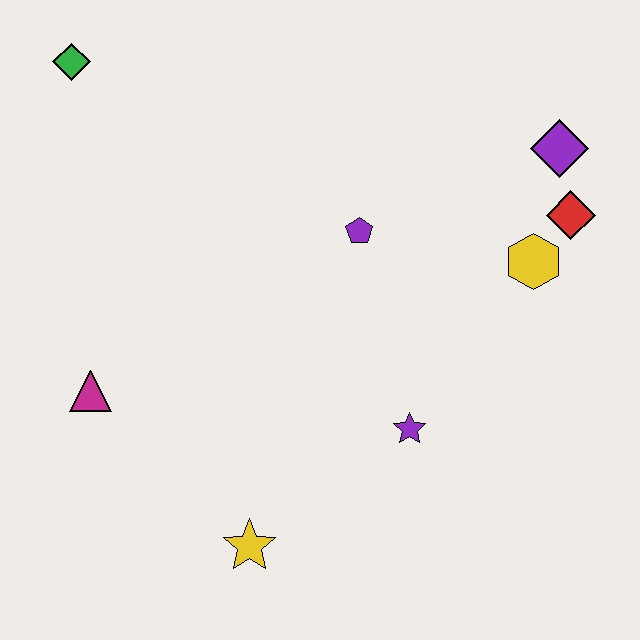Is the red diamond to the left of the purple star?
No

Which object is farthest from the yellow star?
The green diamond is farthest from the yellow star.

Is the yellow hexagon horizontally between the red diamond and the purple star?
Yes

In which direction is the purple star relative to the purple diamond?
The purple star is below the purple diamond.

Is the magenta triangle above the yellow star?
Yes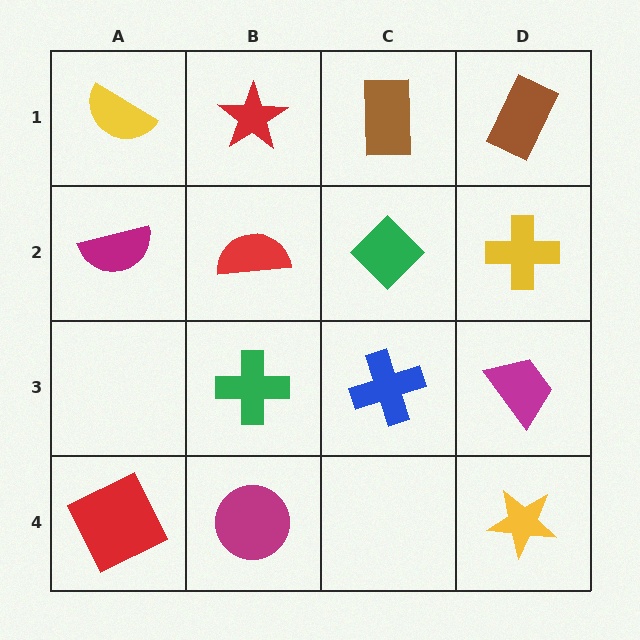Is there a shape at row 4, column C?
No, that cell is empty.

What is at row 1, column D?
A brown rectangle.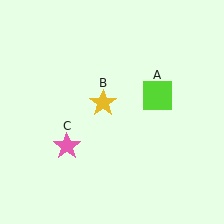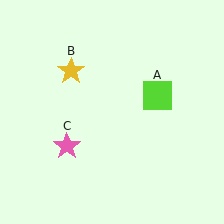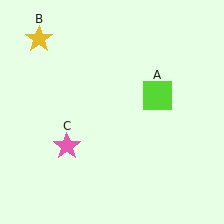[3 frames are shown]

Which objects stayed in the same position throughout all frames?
Lime square (object A) and pink star (object C) remained stationary.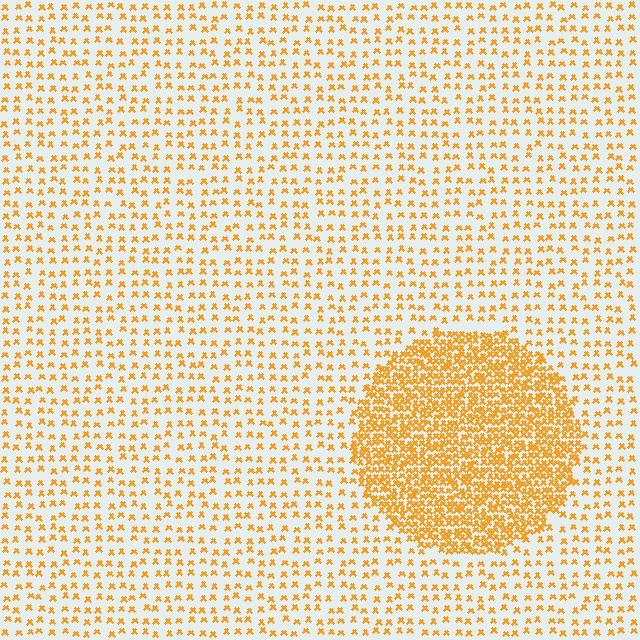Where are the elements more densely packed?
The elements are more densely packed inside the circle boundary.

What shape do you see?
I see a circle.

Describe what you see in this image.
The image contains small orange elements arranged at two different densities. A circle-shaped region is visible where the elements are more densely packed than the surrounding area.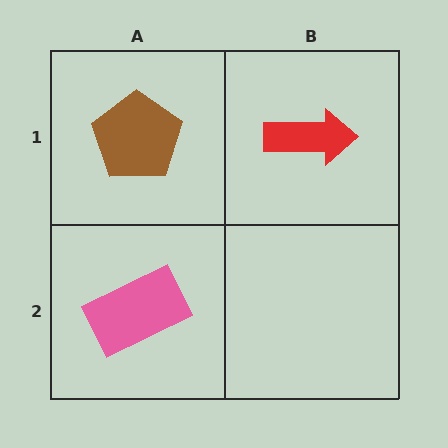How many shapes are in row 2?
1 shape.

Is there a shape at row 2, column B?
No, that cell is empty.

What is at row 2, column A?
A pink rectangle.